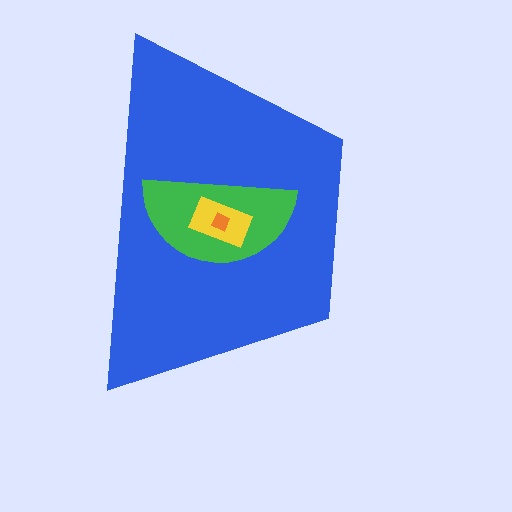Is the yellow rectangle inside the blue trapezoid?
Yes.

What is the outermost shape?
The blue trapezoid.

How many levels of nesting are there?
4.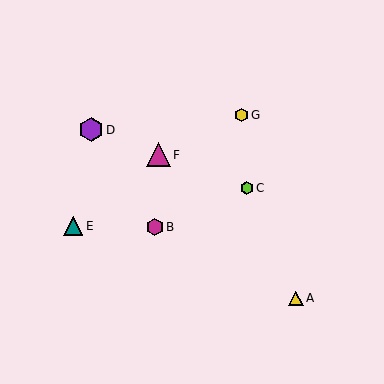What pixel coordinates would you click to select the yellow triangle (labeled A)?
Click at (296, 298) to select the yellow triangle A.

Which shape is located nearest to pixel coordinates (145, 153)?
The magenta triangle (labeled F) at (159, 155) is nearest to that location.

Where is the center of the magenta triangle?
The center of the magenta triangle is at (159, 155).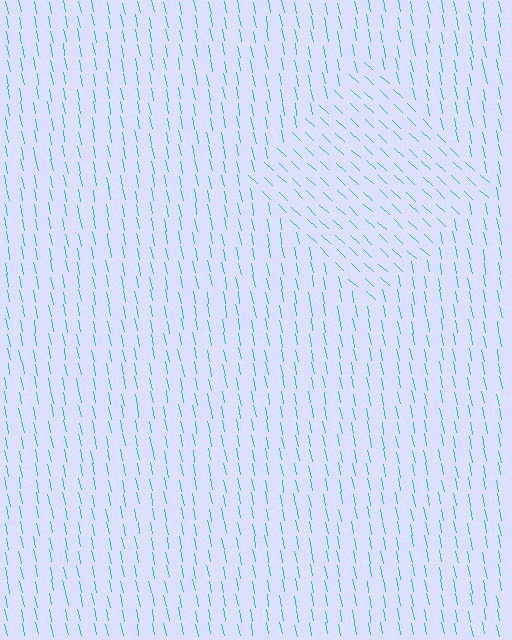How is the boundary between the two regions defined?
The boundary is defined purely by a change in line orientation (approximately 35 degrees difference). All lines are the same color and thickness.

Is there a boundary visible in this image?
Yes, there is a texture boundary formed by a change in line orientation.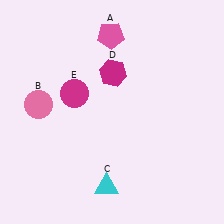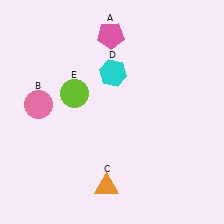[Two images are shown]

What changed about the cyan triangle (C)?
In Image 1, C is cyan. In Image 2, it changed to orange.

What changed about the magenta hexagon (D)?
In Image 1, D is magenta. In Image 2, it changed to cyan.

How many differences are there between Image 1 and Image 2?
There are 3 differences between the two images.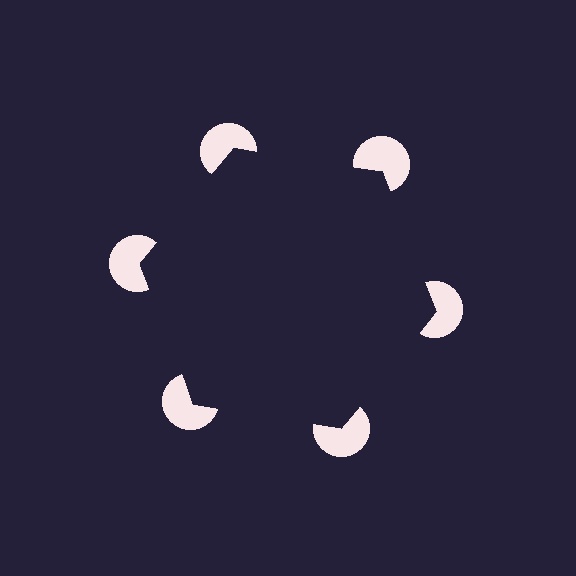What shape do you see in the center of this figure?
An illusory hexagon — its edges are inferred from the aligned wedge cuts in the pac-man discs, not physically drawn.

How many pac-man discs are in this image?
There are 6 — one at each vertex of the illusory hexagon.